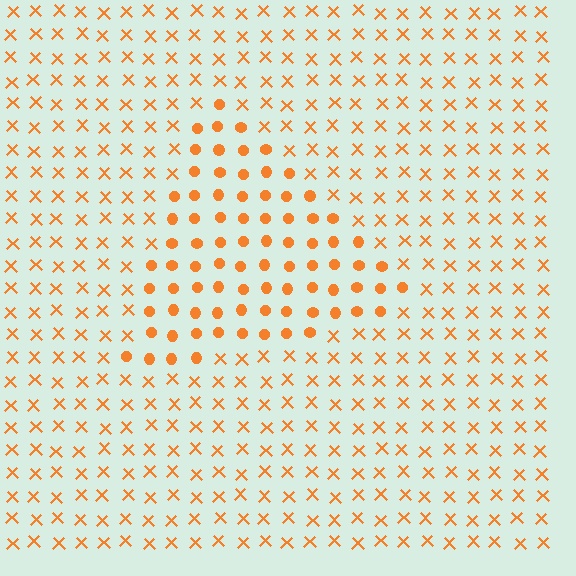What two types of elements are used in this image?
The image uses circles inside the triangle region and X marks outside it.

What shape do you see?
I see a triangle.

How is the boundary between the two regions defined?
The boundary is defined by a change in element shape: circles inside vs. X marks outside. All elements share the same color and spacing.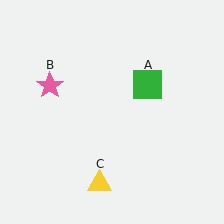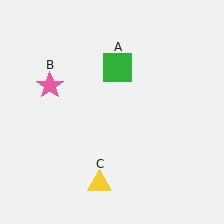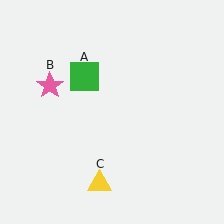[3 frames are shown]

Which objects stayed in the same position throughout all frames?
Pink star (object B) and yellow triangle (object C) remained stationary.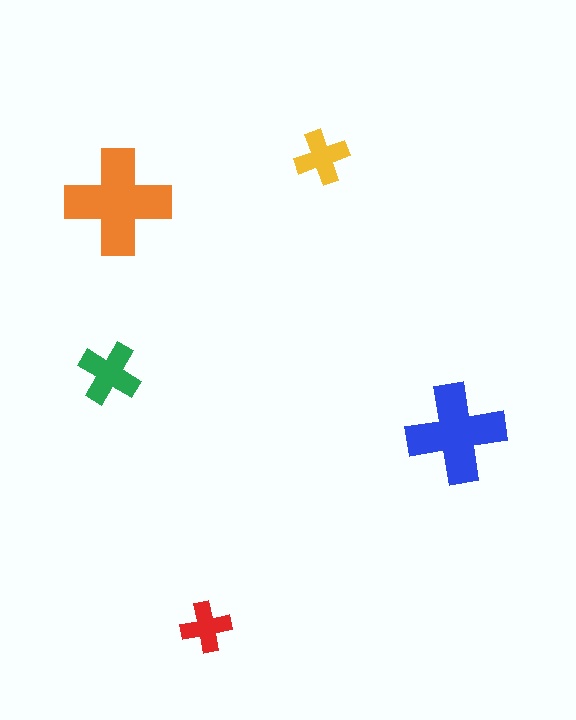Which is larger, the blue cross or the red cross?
The blue one.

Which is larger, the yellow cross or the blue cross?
The blue one.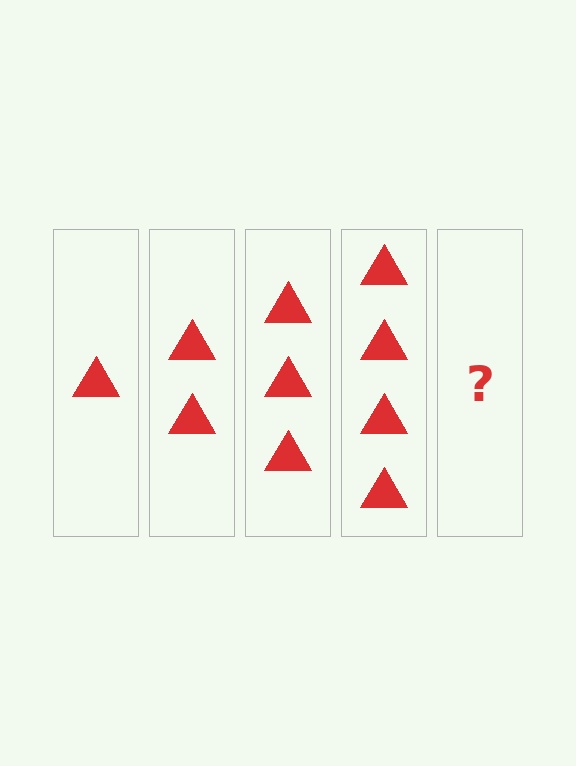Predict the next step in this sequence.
The next step is 5 triangles.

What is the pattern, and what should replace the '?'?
The pattern is that each step adds one more triangle. The '?' should be 5 triangles.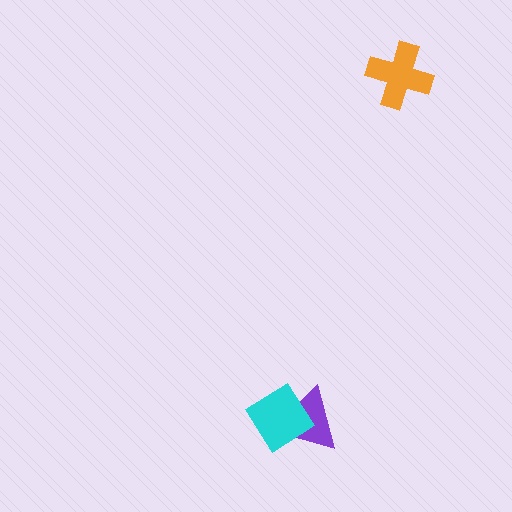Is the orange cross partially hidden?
No, no other shape covers it.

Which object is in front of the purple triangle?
The cyan diamond is in front of the purple triangle.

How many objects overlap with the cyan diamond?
1 object overlaps with the cyan diamond.